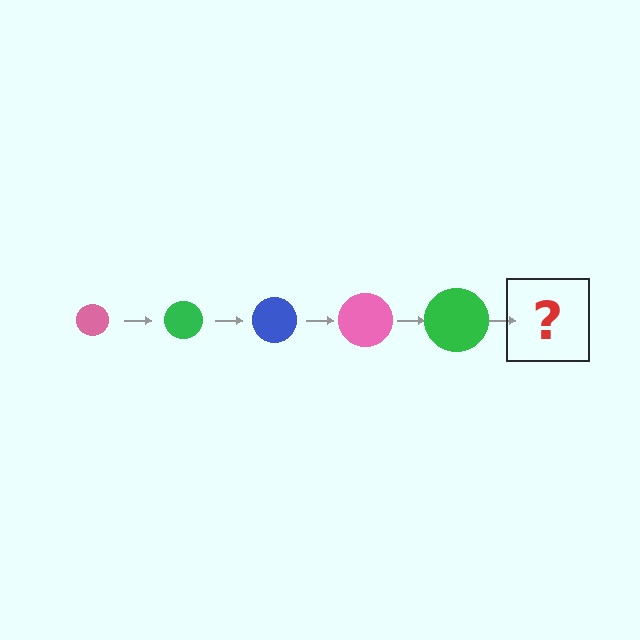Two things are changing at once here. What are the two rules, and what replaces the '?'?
The two rules are that the circle grows larger each step and the color cycles through pink, green, and blue. The '?' should be a blue circle, larger than the previous one.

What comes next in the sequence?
The next element should be a blue circle, larger than the previous one.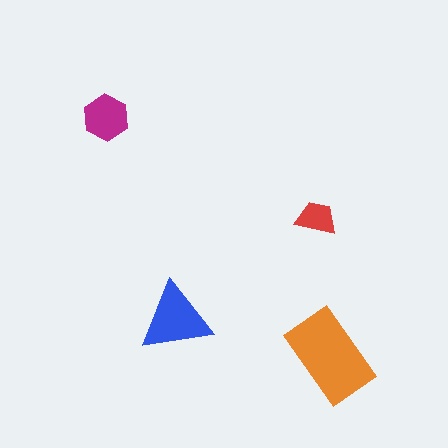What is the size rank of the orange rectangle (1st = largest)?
1st.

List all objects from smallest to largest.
The red trapezoid, the magenta hexagon, the blue triangle, the orange rectangle.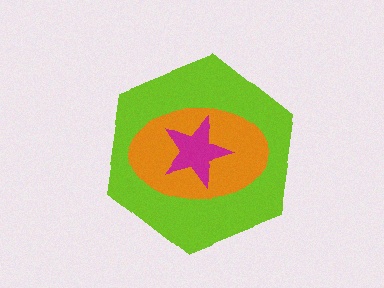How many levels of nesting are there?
3.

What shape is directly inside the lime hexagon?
The orange ellipse.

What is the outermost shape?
The lime hexagon.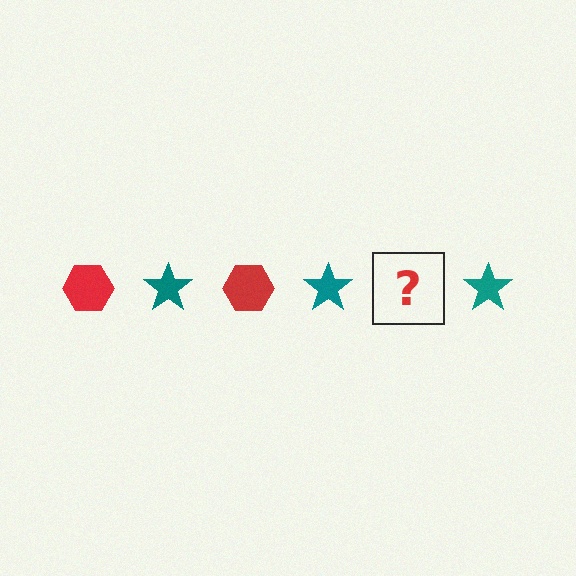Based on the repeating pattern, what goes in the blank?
The blank should be a red hexagon.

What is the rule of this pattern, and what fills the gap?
The rule is that the pattern alternates between red hexagon and teal star. The gap should be filled with a red hexagon.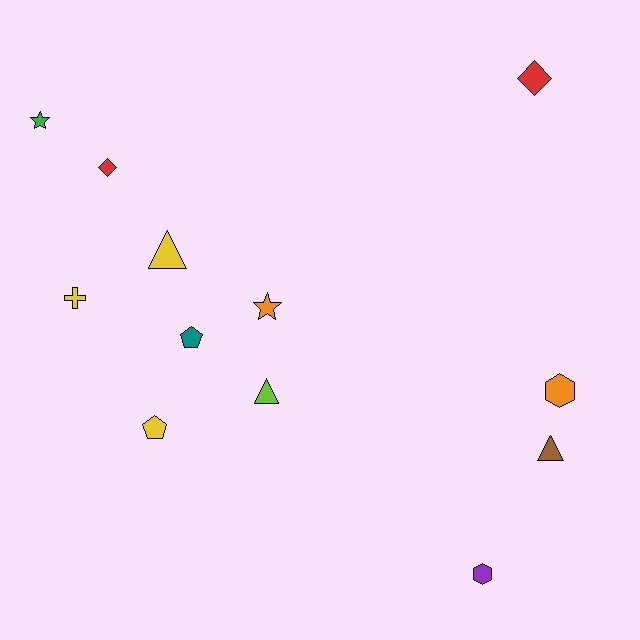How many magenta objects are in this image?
There are no magenta objects.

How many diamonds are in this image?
There are 2 diamonds.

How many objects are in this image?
There are 12 objects.